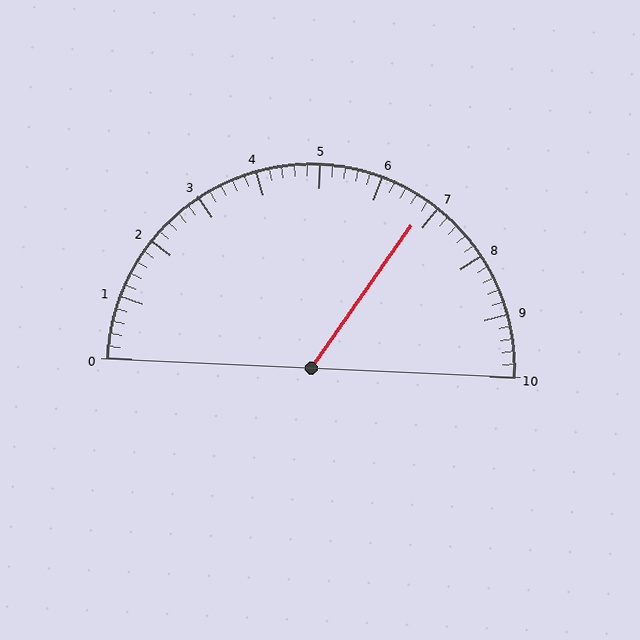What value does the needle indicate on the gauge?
The needle indicates approximately 6.8.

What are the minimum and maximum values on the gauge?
The gauge ranges from 0 to 10.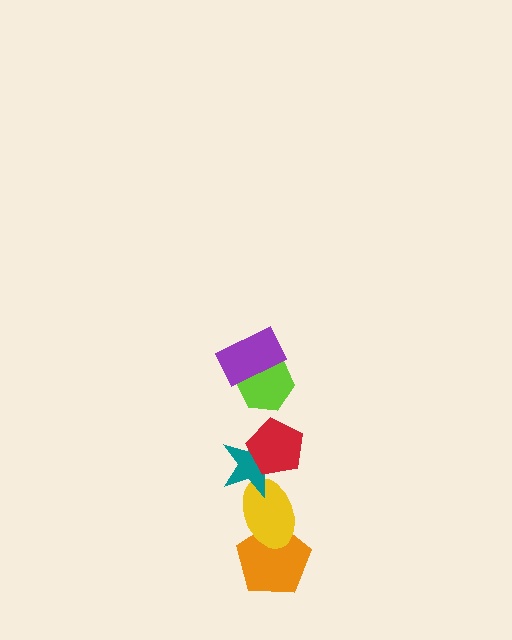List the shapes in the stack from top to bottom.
From top to bottom: the purple rectangle, the lime hexagon, the red pentagon, the teal star, the yellow ellipse, the orange pentagon.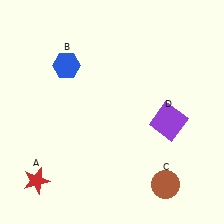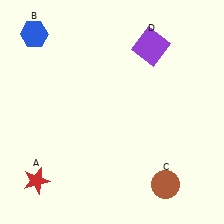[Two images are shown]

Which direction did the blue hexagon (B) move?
The blue hexagon (B) moved left.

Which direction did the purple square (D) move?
The purple square (D) moved up.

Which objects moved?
The objects that moved are: the blue hexagon (B), the purple square (D).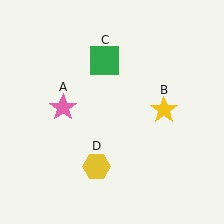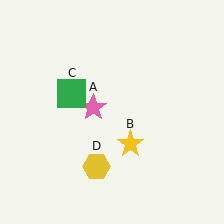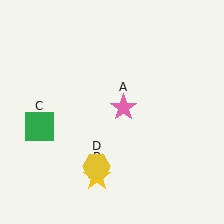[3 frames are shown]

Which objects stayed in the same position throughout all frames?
Yellow hexagon (object D) remained stationary.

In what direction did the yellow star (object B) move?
The yellow star (object B) moved down and to the left.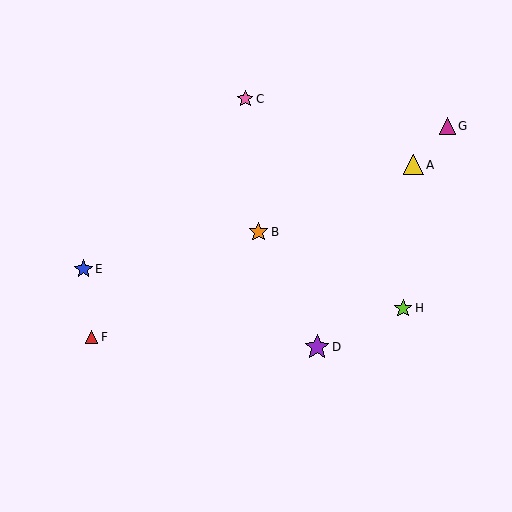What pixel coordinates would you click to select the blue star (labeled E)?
Click at (84, 269) to select the blue star E.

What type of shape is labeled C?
Shape C is a pink star.